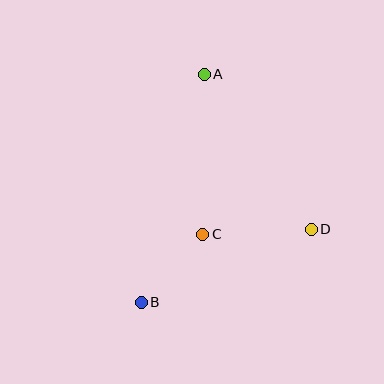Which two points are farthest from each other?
Points A and B are farthest from each other.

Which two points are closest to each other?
Points B and C are closest to each other.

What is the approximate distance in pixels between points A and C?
The distance between A and C is approximately 160 pixels.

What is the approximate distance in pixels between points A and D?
The distance between A and D is approximately 188 pixels.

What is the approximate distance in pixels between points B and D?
The distance between B and D is approximately 185 pixels.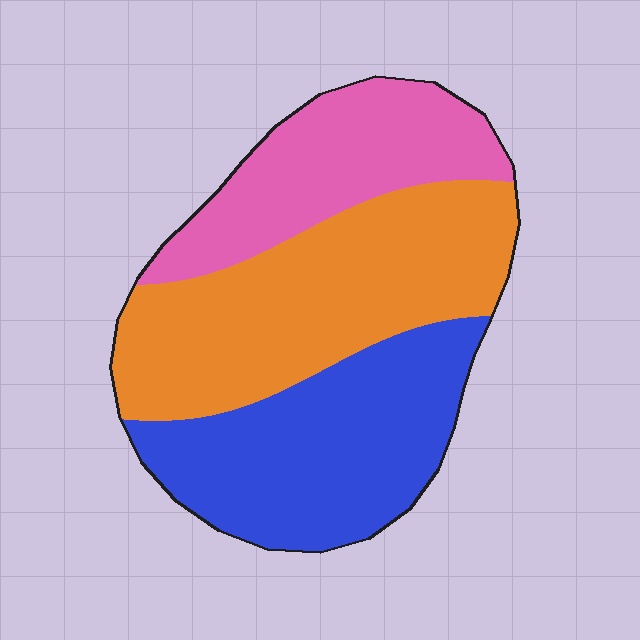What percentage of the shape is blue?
Blue covers roughly 35% of the shape.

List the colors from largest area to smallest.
From largest to smallest: orange, blue, pink.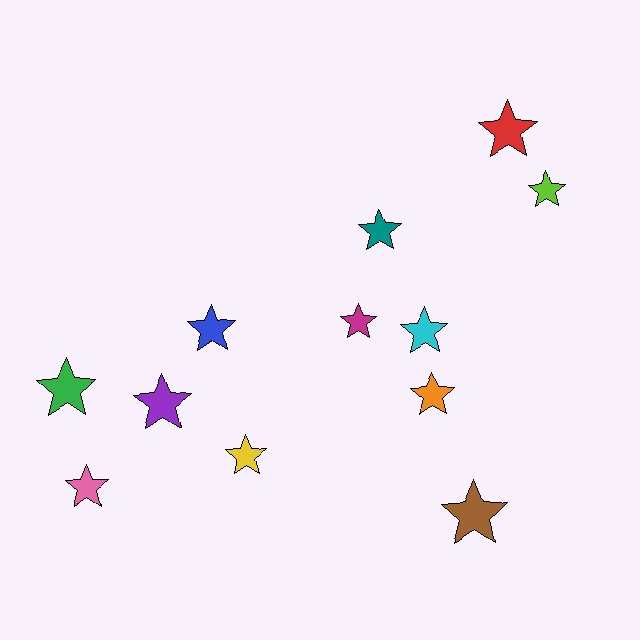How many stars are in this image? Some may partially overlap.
There are 12 stars.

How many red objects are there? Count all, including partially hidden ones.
There is 1 red object.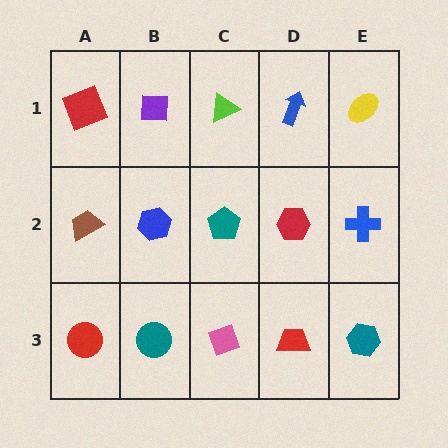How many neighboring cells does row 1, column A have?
2.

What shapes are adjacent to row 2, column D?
A blue arrow (row 1, column D), a red trapezoid (row 3, column D), a teal pentagon (row 2, column C), a blue cross (row 2, column E).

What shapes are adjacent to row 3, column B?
A blue hexagon (row 2, column B), a red circle (row 3, column A), a pink diamond (row 3, column C).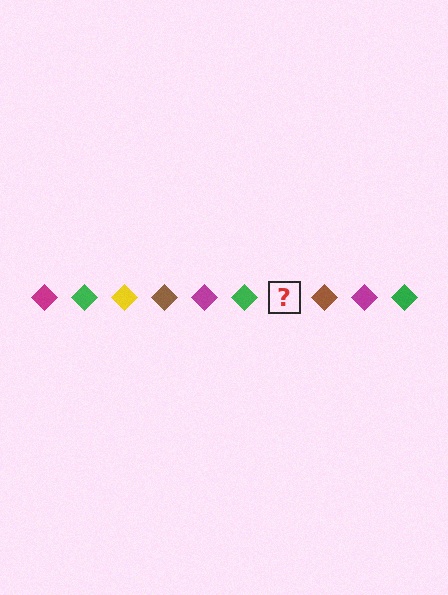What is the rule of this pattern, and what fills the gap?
The rule is that the pattern cycles through magenta, green, yellow, brown diamonds. The gap should be filled with a yellow diamond.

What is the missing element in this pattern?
The missing element is a yellow diamond.